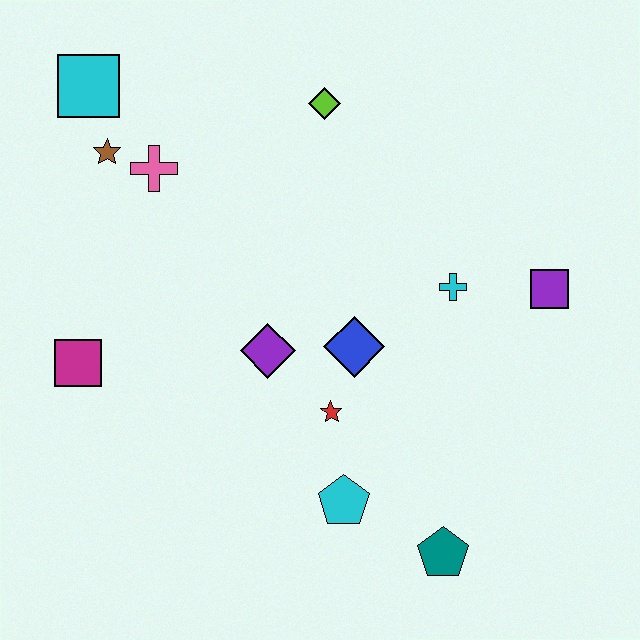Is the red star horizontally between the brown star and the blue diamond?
Yes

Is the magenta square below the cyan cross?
Yes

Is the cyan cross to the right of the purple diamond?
Yes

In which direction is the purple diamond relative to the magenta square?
The purple diamond is to the right of the magenta square.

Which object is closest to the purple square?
The cyan cross is closest to the purple square.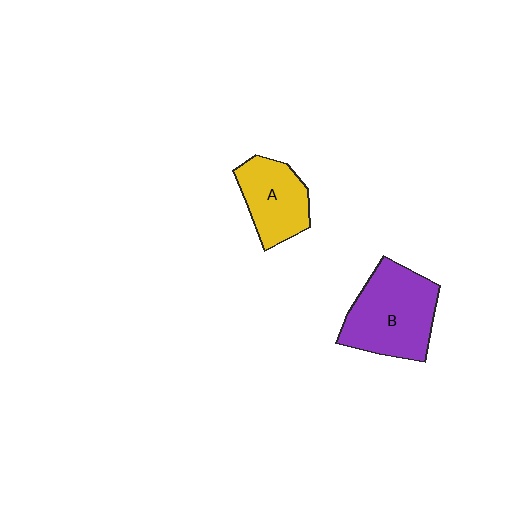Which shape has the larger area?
Shape B (purple).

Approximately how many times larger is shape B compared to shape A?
Approximately 1.5 times.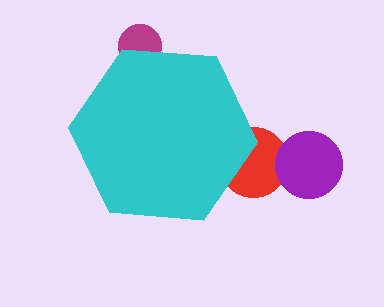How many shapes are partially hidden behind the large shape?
2 shapes are partially hidden.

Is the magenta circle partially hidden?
Yes, the magenta circle is partially hidden behind the cyan hexagon.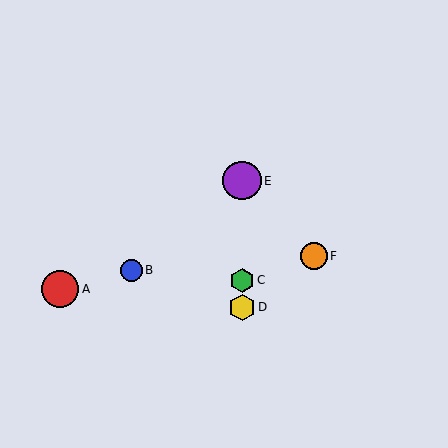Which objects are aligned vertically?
Objects C, D, E are aligned vertically.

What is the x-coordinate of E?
Object E is at x≈242.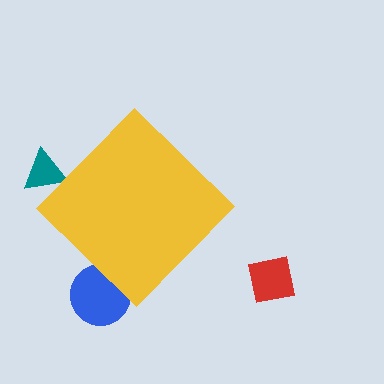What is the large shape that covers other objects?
A yellow diamond.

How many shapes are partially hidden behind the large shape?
2 shapes are partially hidden.